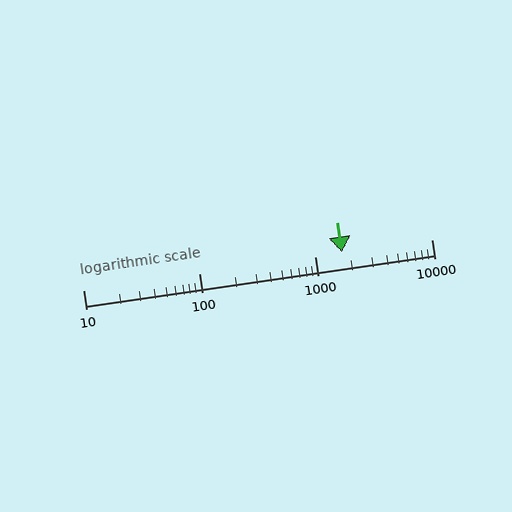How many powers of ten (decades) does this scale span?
The scale spans 3 decades, from 10 to 10000.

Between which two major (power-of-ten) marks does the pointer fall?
The pointer is between 1000 and 10000.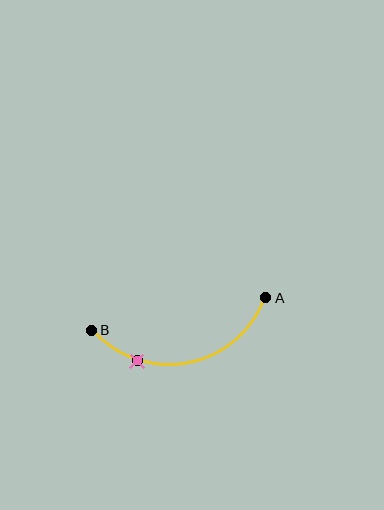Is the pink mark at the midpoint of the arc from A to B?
No. The pink mark lies on the arc but is closer to endpoint B. The arc midpoint would be at the point on the curve equidistant along the arc from both A and B.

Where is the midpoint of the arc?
The arc midpoint is the point on the curve farthest from the straight line joining A and B. It sits below that line.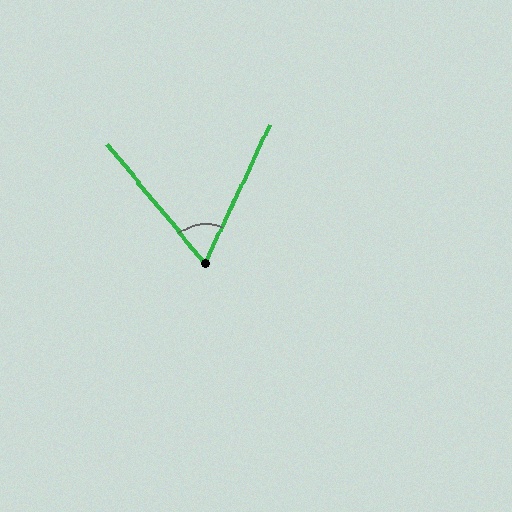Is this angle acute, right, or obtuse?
It is acute.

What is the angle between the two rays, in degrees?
Approximately 64 degrees.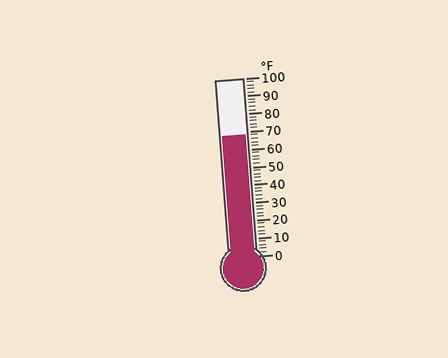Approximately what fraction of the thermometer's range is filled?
The thermometer is filled to approximately 70% of its range.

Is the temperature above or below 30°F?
The temperature is above 30°F.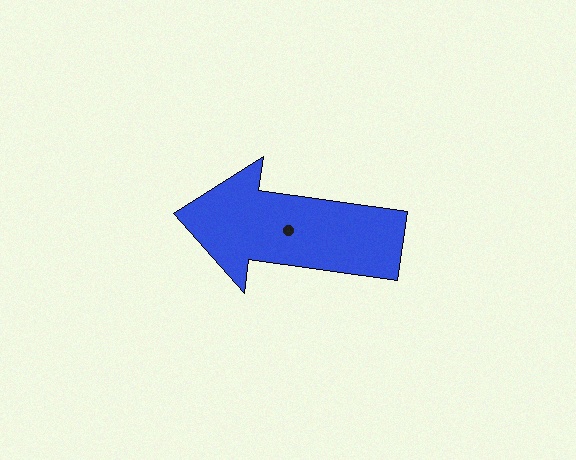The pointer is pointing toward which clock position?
Roughly 9 o'clock.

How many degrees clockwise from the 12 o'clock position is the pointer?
Approximately 278 degrees.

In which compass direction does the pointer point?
West.